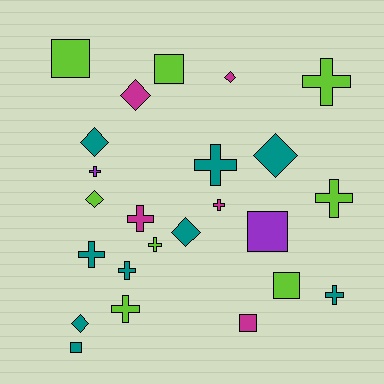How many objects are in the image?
There are 24 objects.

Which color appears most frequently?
Teal, with 9 objects.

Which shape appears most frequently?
Cross, with 11 objects.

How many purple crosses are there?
There is 1 purple cross.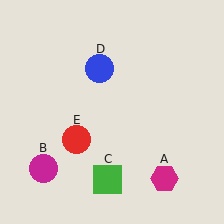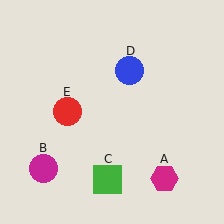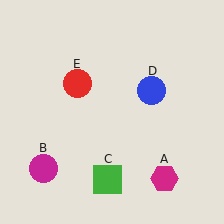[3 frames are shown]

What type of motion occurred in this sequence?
The blue circle (object D), red circle (object E) rotated clockwise around the center of the scene.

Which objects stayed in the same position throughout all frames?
Magenta hexagon (object A) and magenta circle (object B) and green square (object C) remained stationary.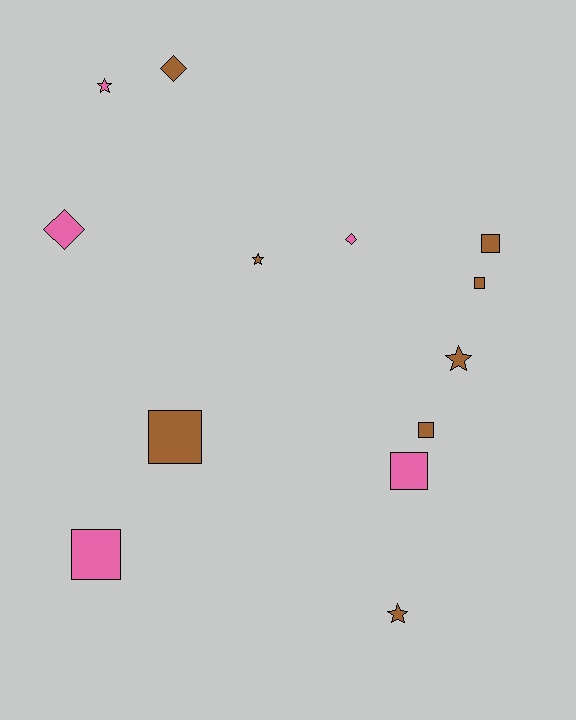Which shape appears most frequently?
Square, with 6 objects.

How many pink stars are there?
There is 1 pink star.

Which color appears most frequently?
Brown, with 8 objects.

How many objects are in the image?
There are 13 objects.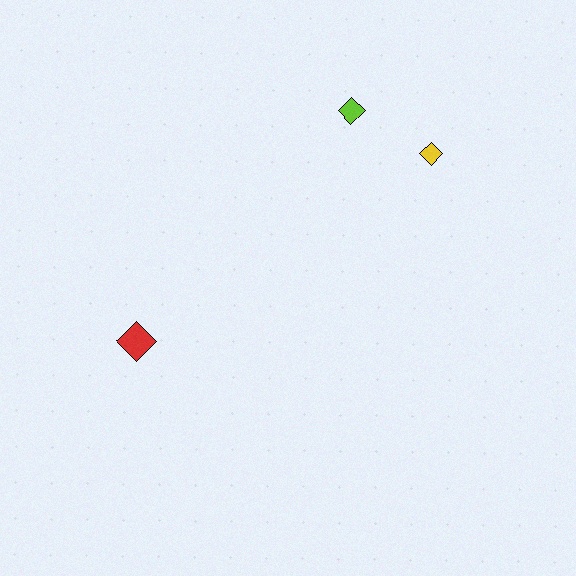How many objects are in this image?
There are 3 objects.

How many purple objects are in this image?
There are no purple objects.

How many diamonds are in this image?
There are 3 diamonds.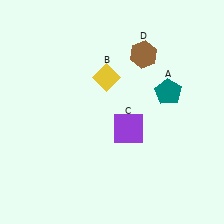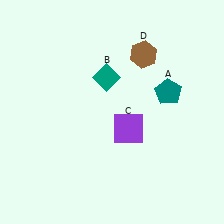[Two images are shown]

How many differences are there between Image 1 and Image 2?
There is 1 difference between the two images.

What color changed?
The diamond (B) changed from yellow in Image 1 to teal in Image 2.